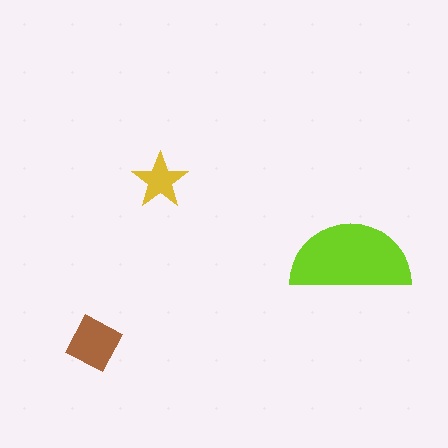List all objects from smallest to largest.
The yellow star, the brown diamond, the lime semicircle.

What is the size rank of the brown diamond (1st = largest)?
2nd.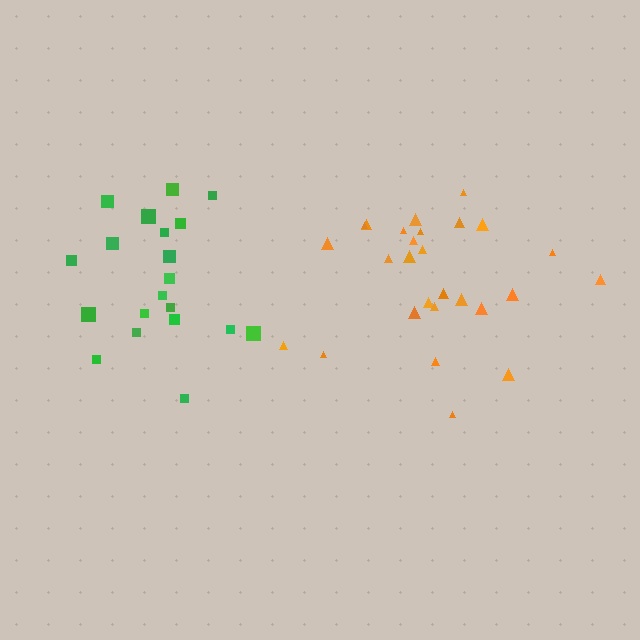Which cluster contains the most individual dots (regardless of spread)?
Orange (27).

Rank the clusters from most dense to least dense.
green, orange.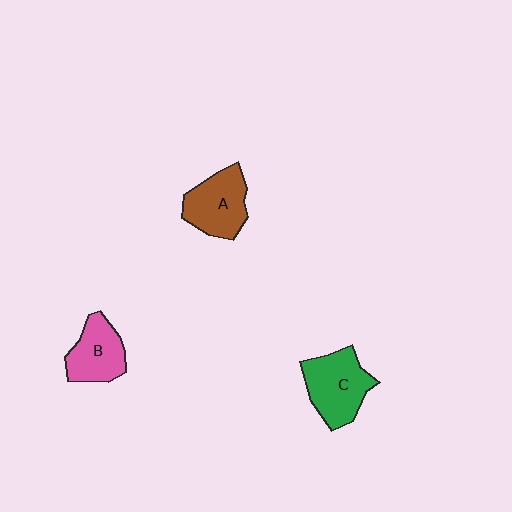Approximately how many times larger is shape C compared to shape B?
Approximately 1.3 times.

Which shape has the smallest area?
Shape B (pink).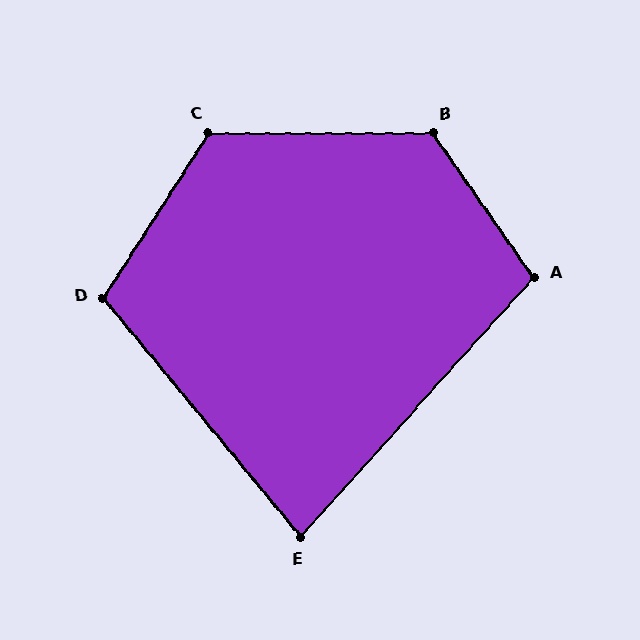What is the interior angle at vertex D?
Approximately 108 degrees (obtuse).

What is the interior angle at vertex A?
Approximately 103 degrees (obtuse).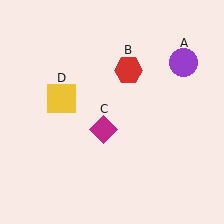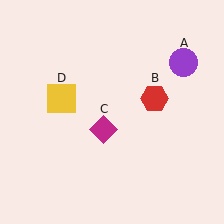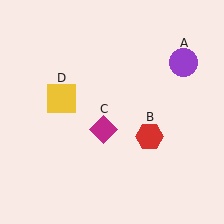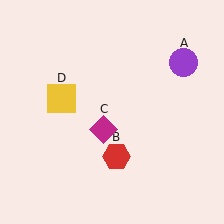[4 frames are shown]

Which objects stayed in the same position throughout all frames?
Purple circle (object A) and magenta diamond (object C) and yellow square (object D) remained stationary.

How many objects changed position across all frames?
1 object changed position: red hexagon (object B).